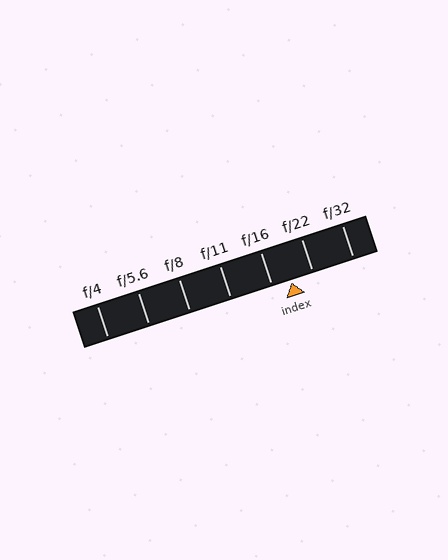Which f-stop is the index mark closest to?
The index mark is closest to f/16.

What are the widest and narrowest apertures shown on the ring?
The widest aperture shown is f/4 and the narrowest is f/32.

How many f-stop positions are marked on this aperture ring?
There are 7 f-stop positions marked.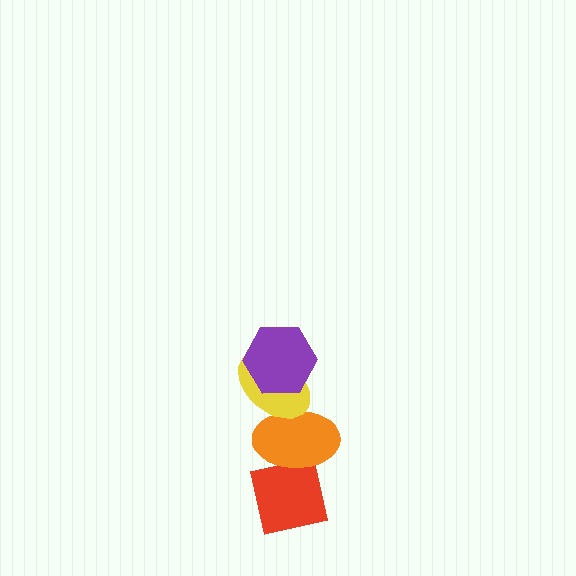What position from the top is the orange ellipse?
The orange ellipse is 3rd from the top.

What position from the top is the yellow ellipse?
The yellow ellipse is 2nd from the top.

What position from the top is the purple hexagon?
The purple hexagon is 1st from the top.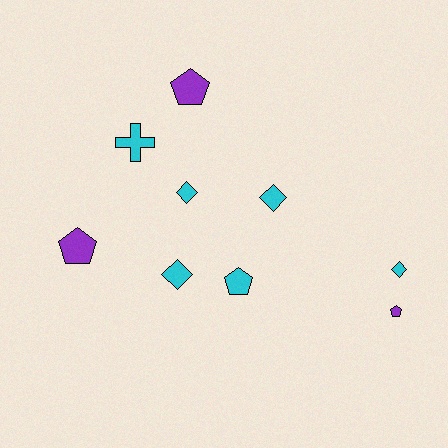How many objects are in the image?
There are 9 objects.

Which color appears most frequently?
Cyan, with 6 objects.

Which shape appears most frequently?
Pentagon, with 4 objects.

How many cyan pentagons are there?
There is 1 cyan pentagon.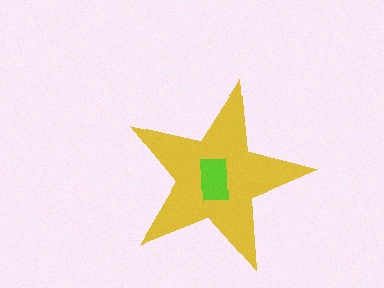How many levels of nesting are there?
2.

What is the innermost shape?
The lime rectangle.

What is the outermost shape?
The yellow star.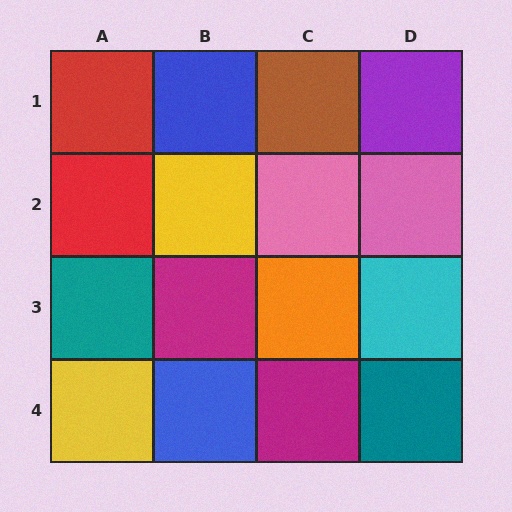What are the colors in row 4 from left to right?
Yellow, blue, magenta, teal.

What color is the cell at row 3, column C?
Orange.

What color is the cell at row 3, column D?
Cyan.